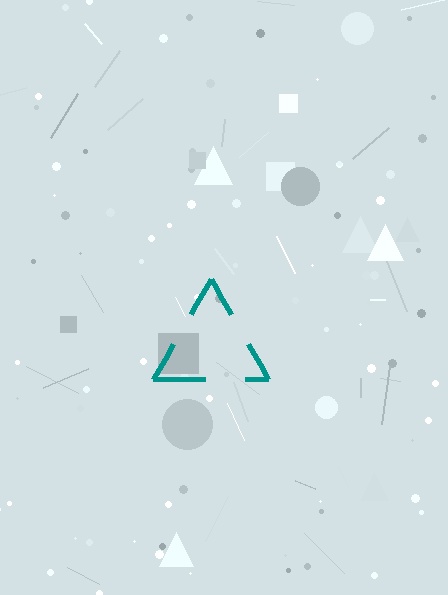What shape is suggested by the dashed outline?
The dashed outline suggests a triangle.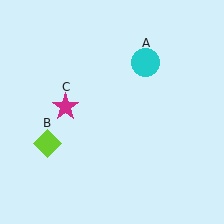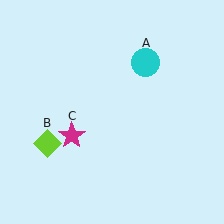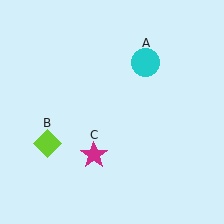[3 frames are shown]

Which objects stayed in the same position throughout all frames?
Cyan circle (object A) and lime diamond (object B) remained stationary.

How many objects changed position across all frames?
1 object changed position: magenta star (object C).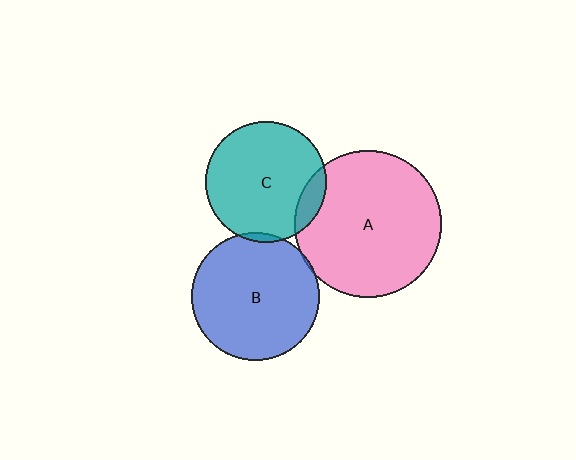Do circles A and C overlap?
Yes.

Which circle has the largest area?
Circle A (pink).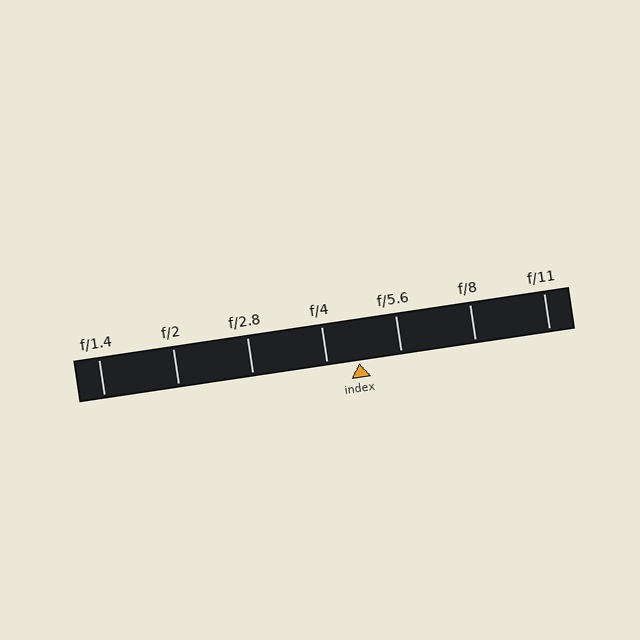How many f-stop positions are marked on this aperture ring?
There are 7 f-stop positions marked.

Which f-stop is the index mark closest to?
The index mark is closest to f/4.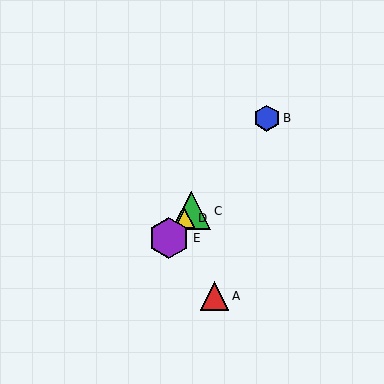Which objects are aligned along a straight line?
Objects B, C, D, E are aligned along a straight line.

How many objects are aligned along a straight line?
4 objects (B, C, D, E) are aligned along a straight line.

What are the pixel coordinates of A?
Object A is at (214, 296).